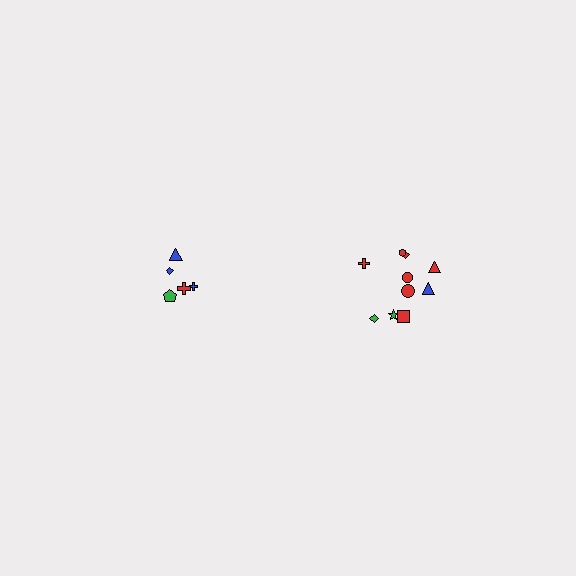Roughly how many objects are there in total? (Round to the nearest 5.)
Roughly 15 objects in total.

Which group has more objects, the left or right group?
The right group.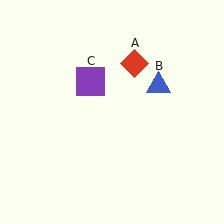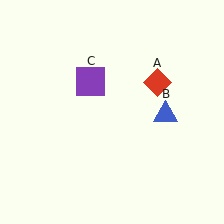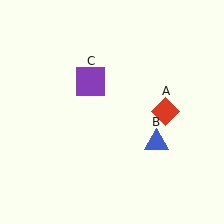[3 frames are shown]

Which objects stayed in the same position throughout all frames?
Purple square (object C) remained stationary.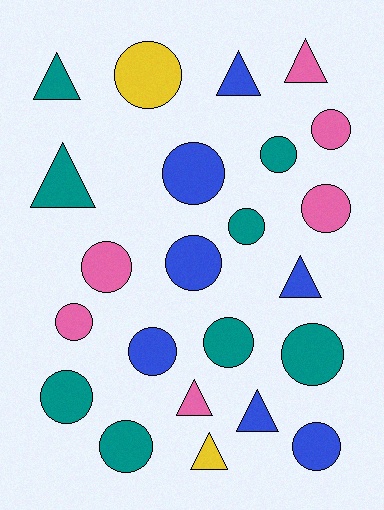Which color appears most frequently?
Teal, with 8 objects.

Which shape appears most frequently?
Circle, with 15 objects.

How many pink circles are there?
There are 4 pink circles.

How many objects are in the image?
There are 23 objects.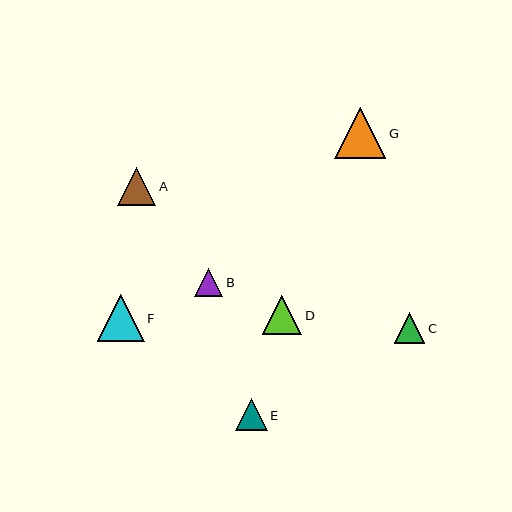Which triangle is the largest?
Triangle G is the largest with a size of approximately 51 pixels.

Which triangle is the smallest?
Triangle B is the smallest with a size of approximately 28 pixels.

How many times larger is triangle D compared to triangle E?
Triangle D is approximately 1.2 times the size of triangle E.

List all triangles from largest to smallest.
From largest to smallest: G, F, D, A, E, C, B.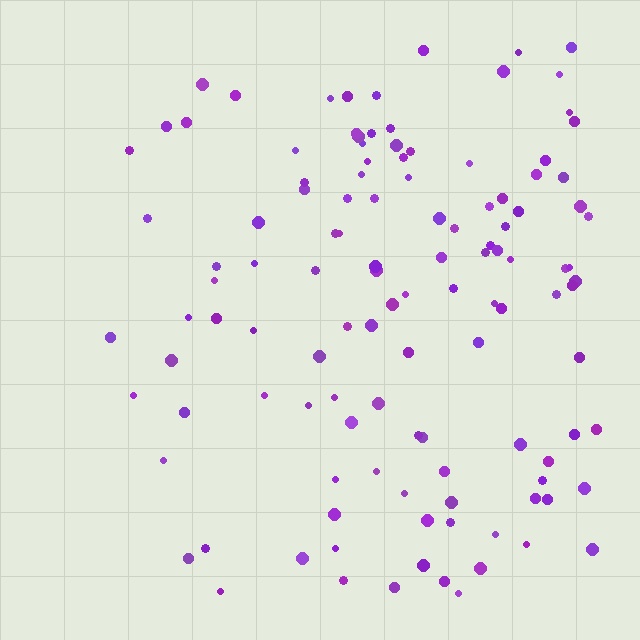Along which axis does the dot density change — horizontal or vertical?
Horizontal.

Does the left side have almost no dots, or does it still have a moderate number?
Still a moderate number, just noticeably fewer than the right.